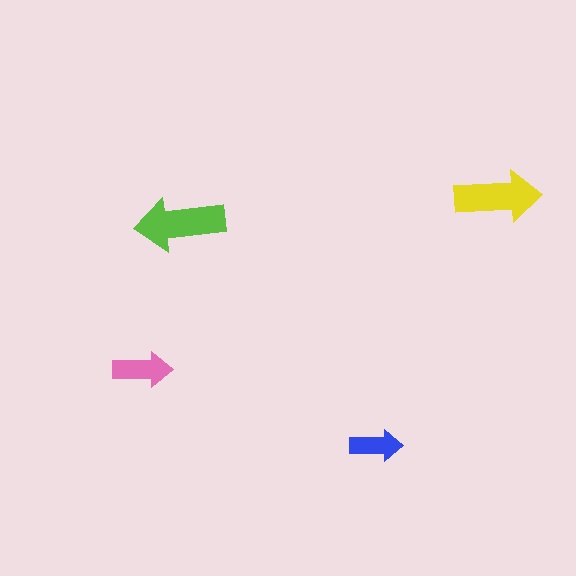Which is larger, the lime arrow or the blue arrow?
The lime one.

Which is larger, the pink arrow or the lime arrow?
The lime one.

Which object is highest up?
The yellow arrow is topmost.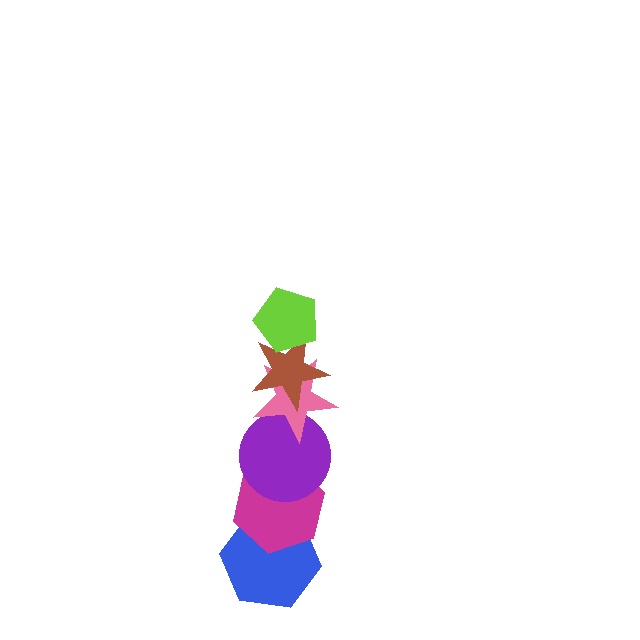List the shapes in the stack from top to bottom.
From top to bottom: the lime pentagon, the brown star, the pink star, the purple circle, the magenta hexagon, the blue hexagon.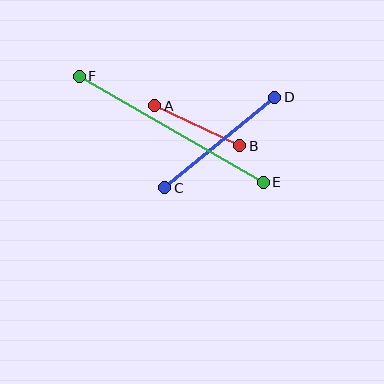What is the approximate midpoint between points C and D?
The midpoint is at approximately (220, 143) pixels.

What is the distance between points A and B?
The distance is approximately 94 pixels.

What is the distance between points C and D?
The distance is approximately 143 pixels.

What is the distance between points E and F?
The distance is approximately 212 pixels.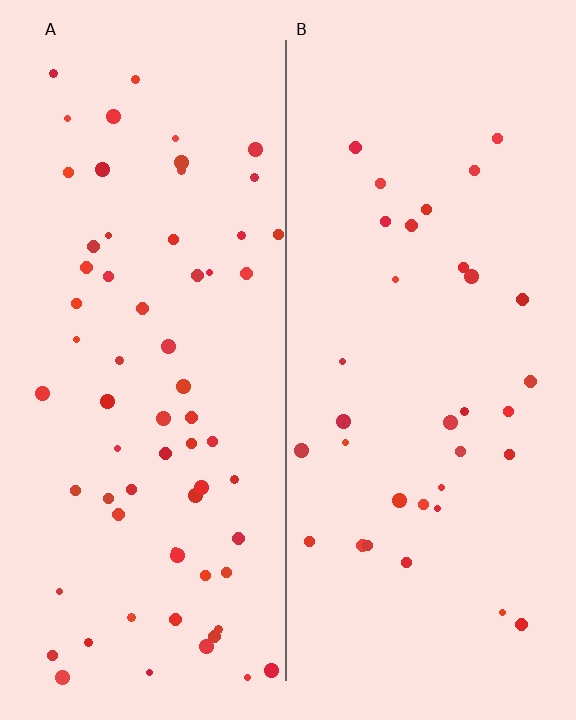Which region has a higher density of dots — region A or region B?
A (the left).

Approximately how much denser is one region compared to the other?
Approximately 1.9× — region A over region B.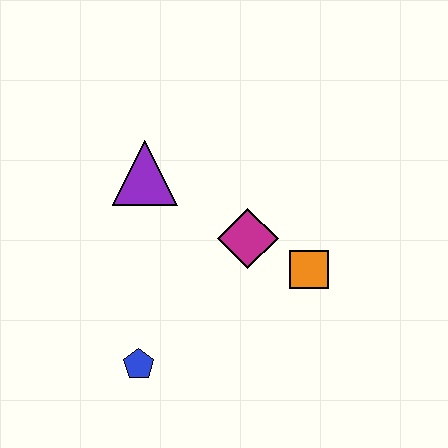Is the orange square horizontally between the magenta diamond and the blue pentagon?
No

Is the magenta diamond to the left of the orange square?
Yes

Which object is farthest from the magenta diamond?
The blue pentagon is farthest from the magenta diamond.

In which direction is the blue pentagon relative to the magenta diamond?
The blue pentagon is below the magenta diamond.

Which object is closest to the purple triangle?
The magenta diamond is closest to the purple triangle.